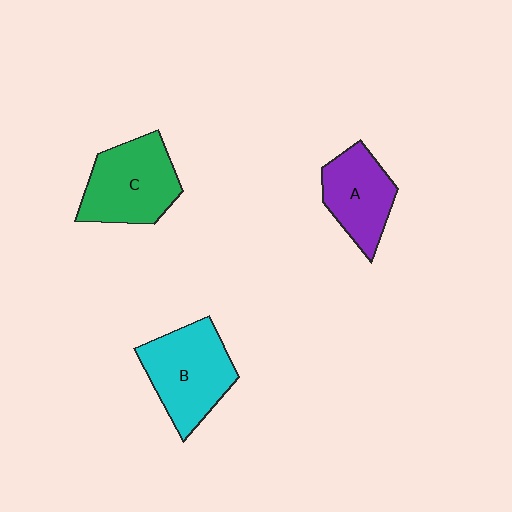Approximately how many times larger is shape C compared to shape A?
Approximately 1.3 times.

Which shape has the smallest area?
Shape A (purple).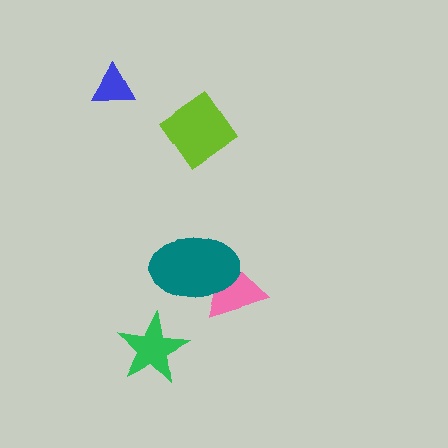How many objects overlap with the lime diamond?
0 objects overlap with the lime diamond.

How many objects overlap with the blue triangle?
0 objects overlap with the blue triangle.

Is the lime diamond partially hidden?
No, no other shape covers it.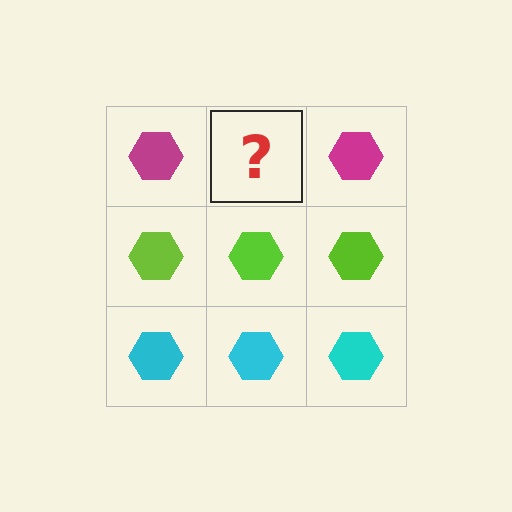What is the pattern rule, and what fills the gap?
The rule is that each row has a consistent color. The gap should be filled with a magenta hexagon.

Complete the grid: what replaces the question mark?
The question mark should be replaced with a magenta hexagon.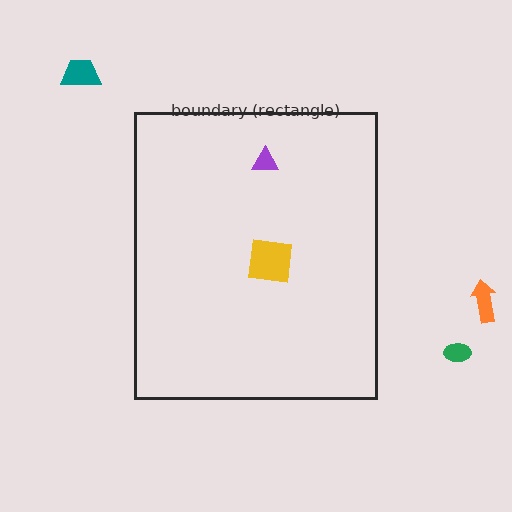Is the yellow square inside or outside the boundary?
Inside.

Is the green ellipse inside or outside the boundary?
Outside.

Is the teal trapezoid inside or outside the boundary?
Outside.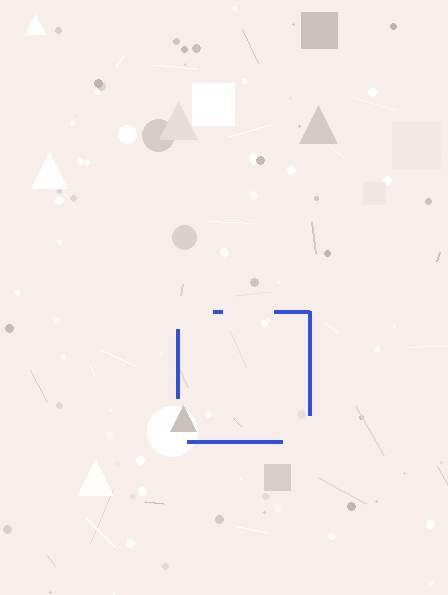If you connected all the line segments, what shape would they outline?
They would outline a square.